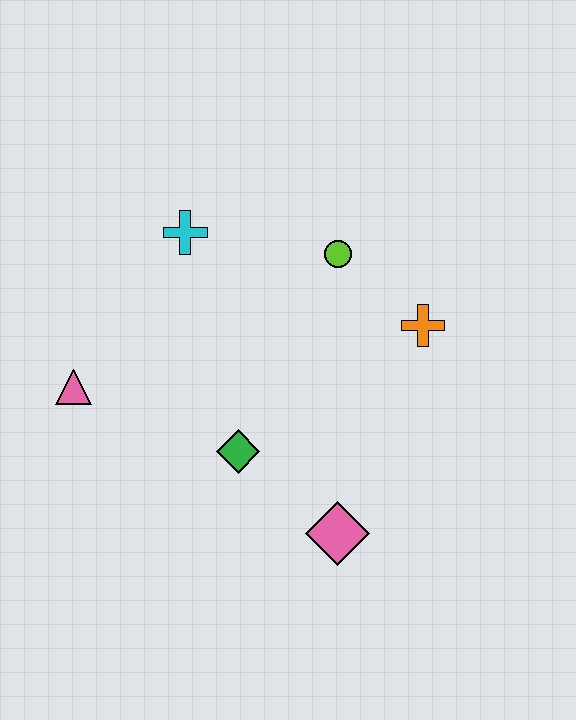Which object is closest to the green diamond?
The pink diamond is closest to the green diamond.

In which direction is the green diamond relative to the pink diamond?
The green diamond is to the left of the pink diamond.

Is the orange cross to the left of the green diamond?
No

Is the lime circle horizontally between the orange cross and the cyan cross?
Yes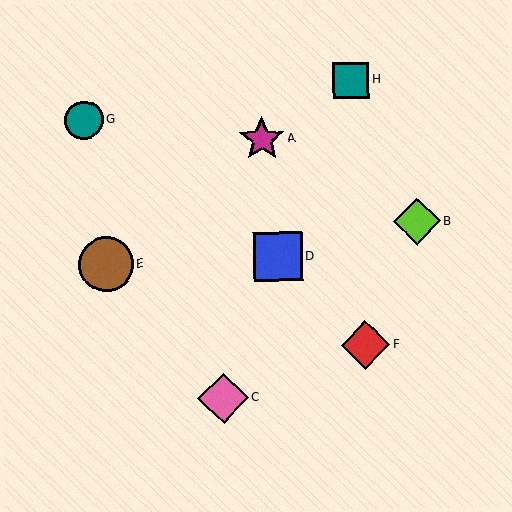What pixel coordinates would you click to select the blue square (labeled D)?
Click at (278, 256) to select the blue square D.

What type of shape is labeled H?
Shape H is a teal square.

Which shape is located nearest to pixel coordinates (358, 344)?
The red diamond (labeled F) at (366, 345) is nearest to that location.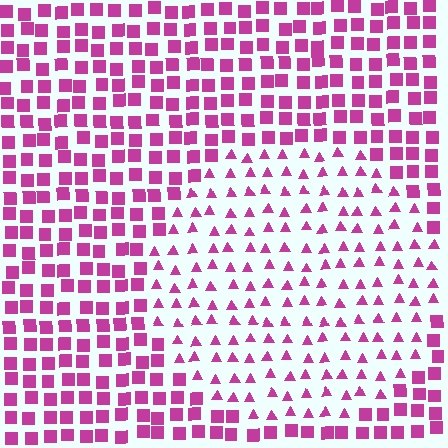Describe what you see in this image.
The image is filled with small magenta elements arranged in a uniform grid. A circle-shaped region contains triangles, while the surrounding area contains squares. The boundary is defined purely by the change in element shape.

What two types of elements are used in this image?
The image uses triangles inside the circle region and squares outside it.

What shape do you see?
I see a circle.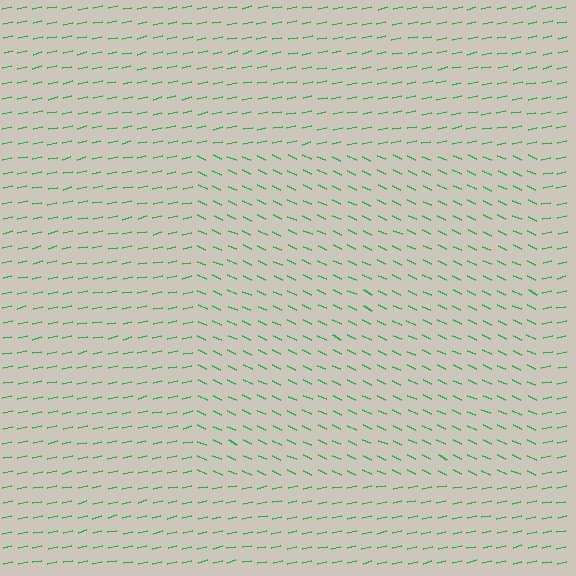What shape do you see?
I see a rectangle.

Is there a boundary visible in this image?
Yes, there is a texture boundary formed by a change in line orientation.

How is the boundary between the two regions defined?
The boundary is defined purely by a change in line orientation (approximately 37 degrees difference). All lines are the same color and thickness.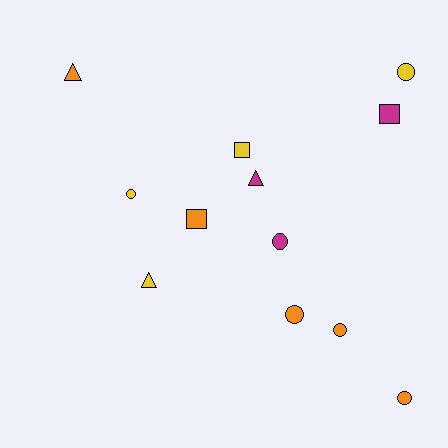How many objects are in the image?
There are 12 objects.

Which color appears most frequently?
Orange, with 5 objects.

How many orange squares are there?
There is 1 orange square.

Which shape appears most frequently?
Circle, with 6 objects.